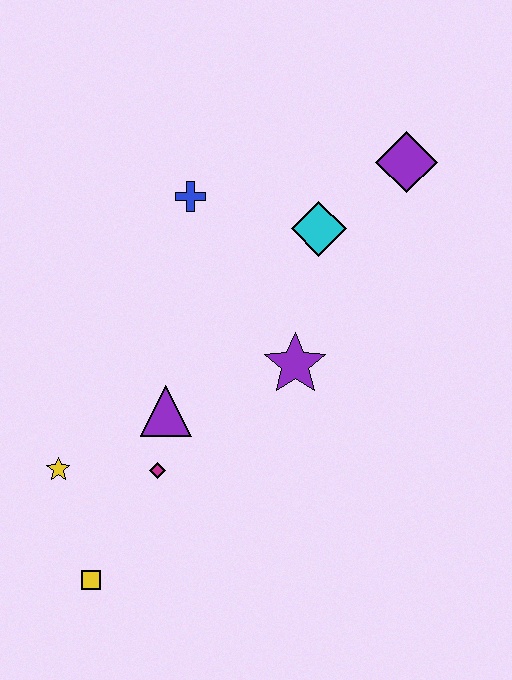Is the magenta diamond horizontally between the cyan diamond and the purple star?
No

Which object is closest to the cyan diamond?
The purple diamond is closest to the cyan diamond.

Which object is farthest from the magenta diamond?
The purple diamond is farthest from the magenta diamond.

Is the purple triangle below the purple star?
Yes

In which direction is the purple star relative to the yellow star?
The purple star is to the right of the yellow star.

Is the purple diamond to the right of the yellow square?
Yes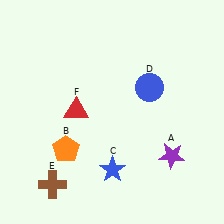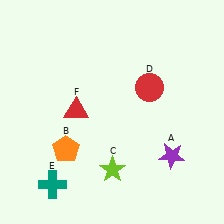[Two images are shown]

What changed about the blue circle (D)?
In Image 1, D is blue. In Image 2, it changed to red.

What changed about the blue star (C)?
In Image 1, C is blue. In Image 2, it changed to lime.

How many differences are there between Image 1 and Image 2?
There are 3 differences between the two images.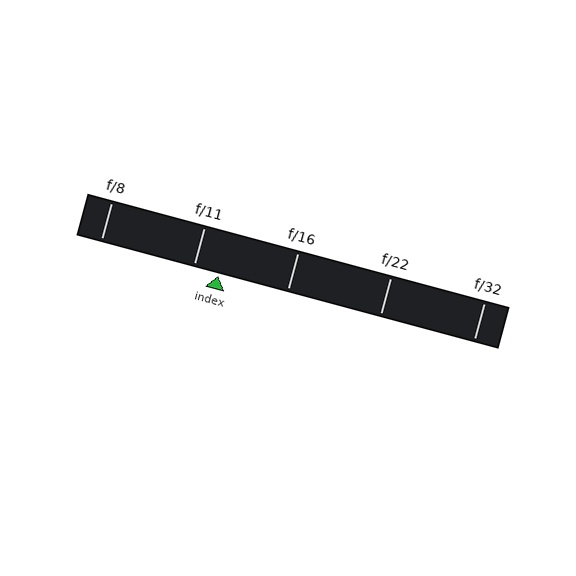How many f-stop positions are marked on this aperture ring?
There are 5 f-stop positions marked.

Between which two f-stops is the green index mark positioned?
The index mark is between f/11 and f/16.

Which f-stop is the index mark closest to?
The index mark is closest to f/11.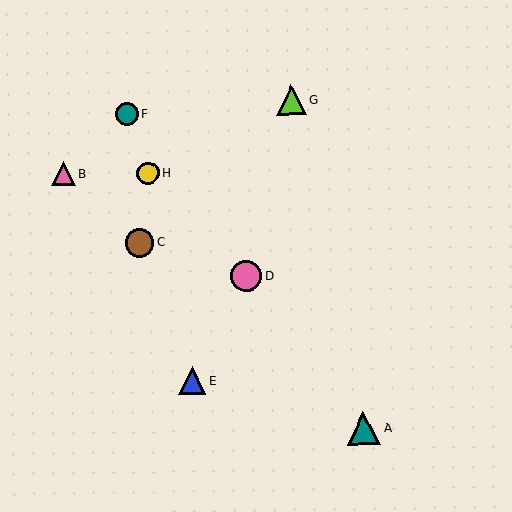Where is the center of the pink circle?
The center of the pink circle is at (246, 276).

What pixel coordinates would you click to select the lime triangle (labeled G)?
Click at (291, 100) to select the lime triangle G.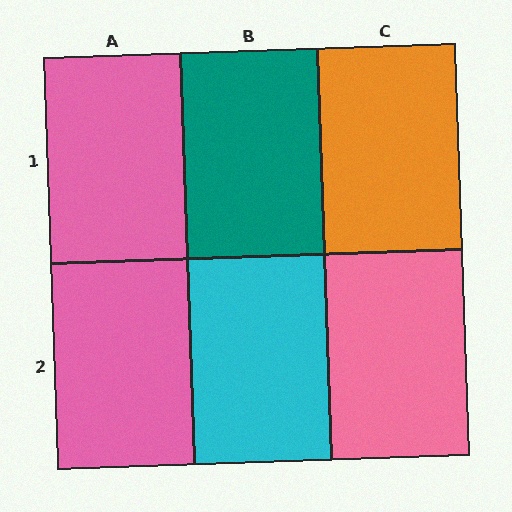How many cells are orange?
1 cell is orange.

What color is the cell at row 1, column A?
Pink.